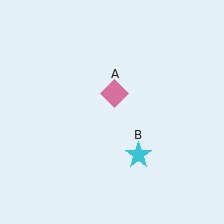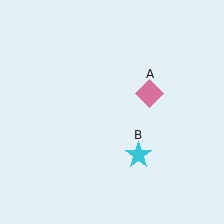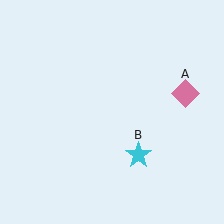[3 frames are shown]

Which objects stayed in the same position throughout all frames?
Cyan star (object B) remained stationary.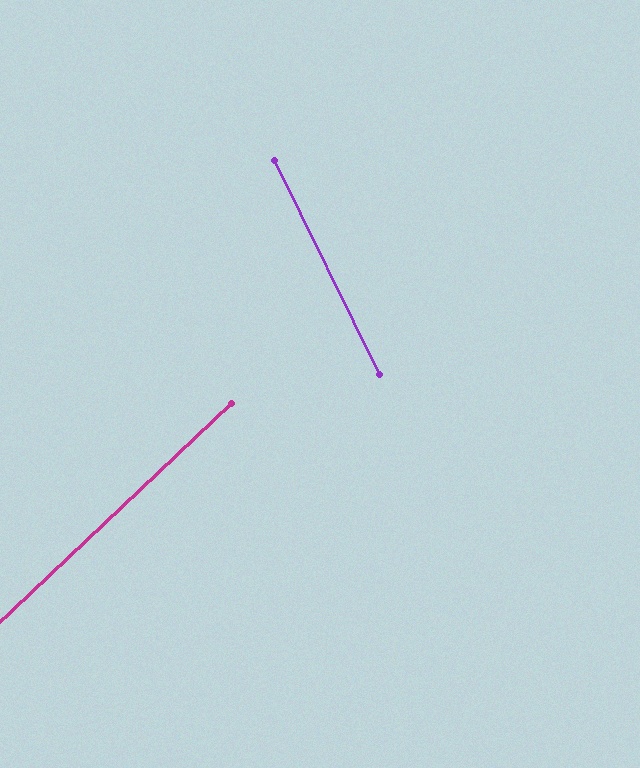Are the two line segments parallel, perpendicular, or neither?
Neither parallel nor perpendicular — they differ by about 73°.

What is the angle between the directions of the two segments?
Approximately 73 degrees.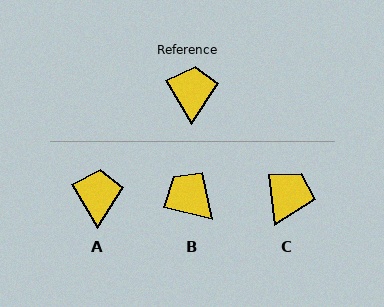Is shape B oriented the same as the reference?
No, it is off by about 46 degrees.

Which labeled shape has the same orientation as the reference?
A.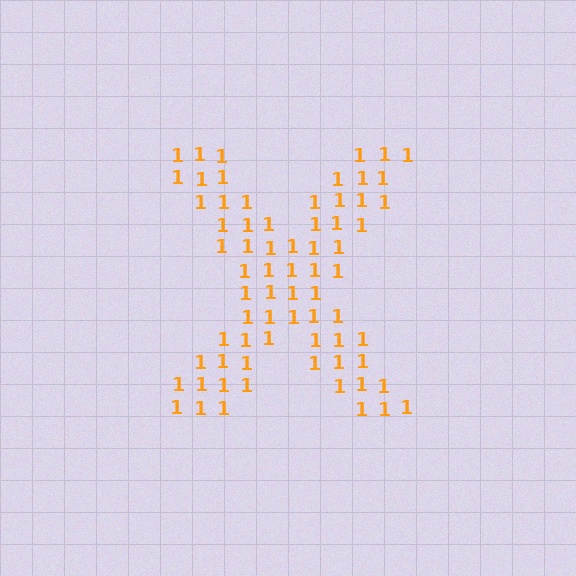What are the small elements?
The small elements are digit 1's.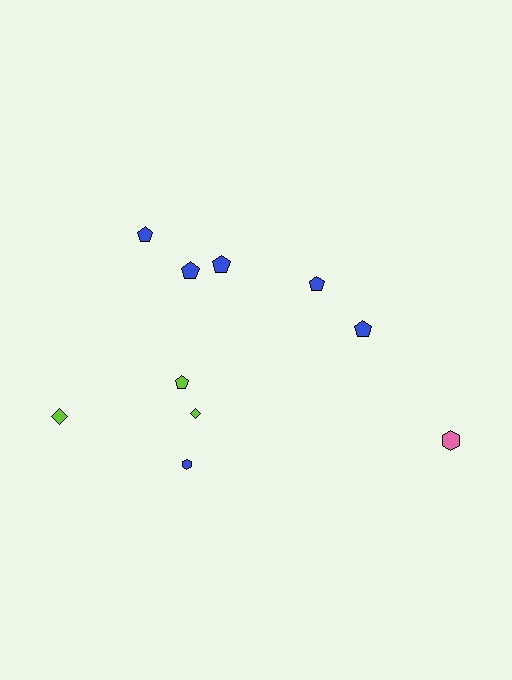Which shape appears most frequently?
Pentagon, with 6 objects.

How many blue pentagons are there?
There are 5 blue pentagons.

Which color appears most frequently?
Blue, with 6 objects.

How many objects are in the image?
There are 10 objects.